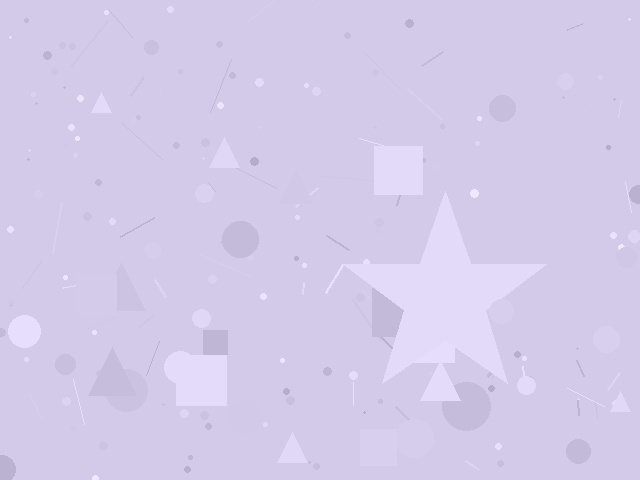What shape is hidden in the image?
A star is hidden in the image.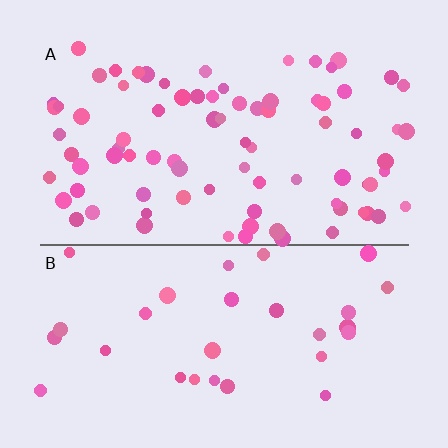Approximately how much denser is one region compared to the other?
Approximately 2.7× — region A over region B.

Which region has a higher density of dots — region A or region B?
A (the top).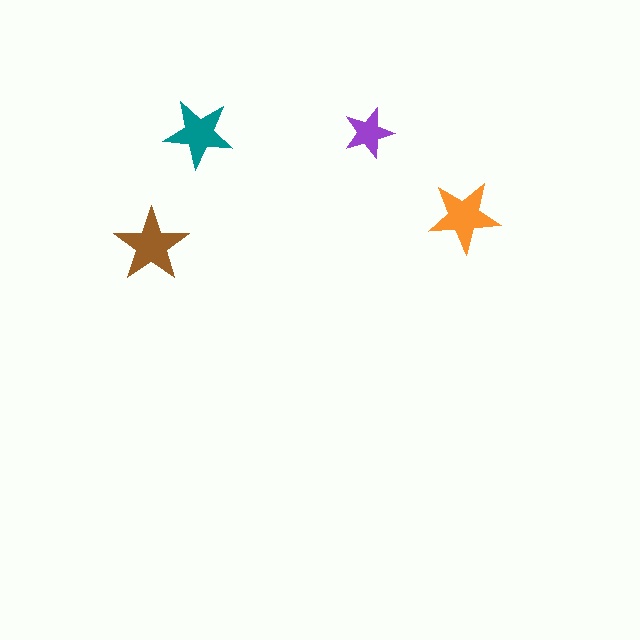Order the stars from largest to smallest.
the brown one, the orange one, the teal one, the purple one.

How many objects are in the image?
There are 4 objects in the image.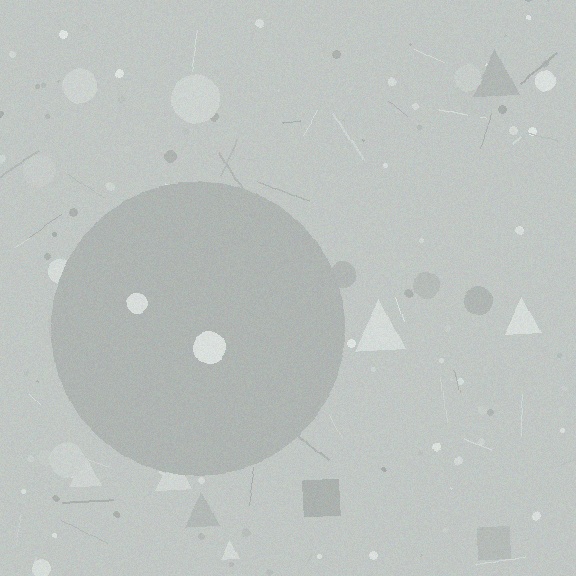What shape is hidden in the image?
A circle is hidden in the image.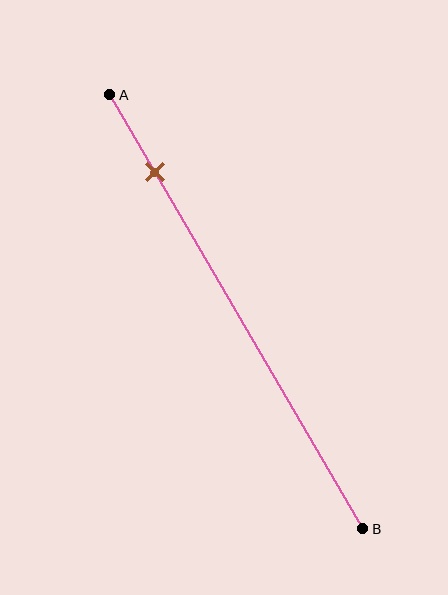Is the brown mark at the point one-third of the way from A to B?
No, the mark is at about 20% from A, not at the 33% one-third point.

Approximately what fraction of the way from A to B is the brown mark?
The brown mark is approximately 20% of the way from A to B.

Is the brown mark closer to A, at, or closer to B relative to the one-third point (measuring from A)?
The brown mark is closer to point A than the one-third point of segment AB.